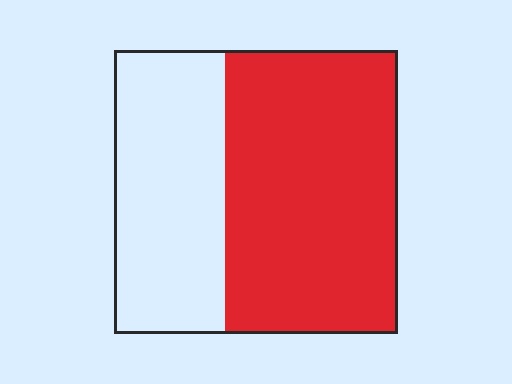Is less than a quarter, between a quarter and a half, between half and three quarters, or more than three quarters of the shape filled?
Between half and three quarters.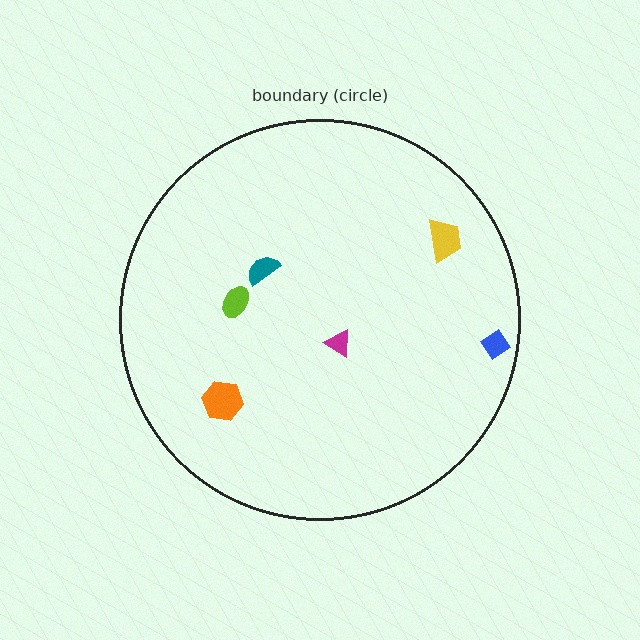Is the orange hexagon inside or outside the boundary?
Inside.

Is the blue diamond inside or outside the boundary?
Inside.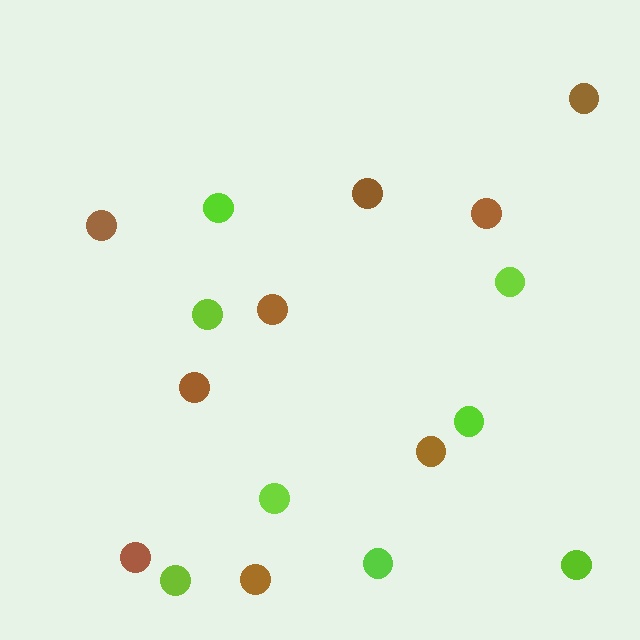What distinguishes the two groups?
There are 2 groups: one group of lime circles (8) and one group of brown circles (9).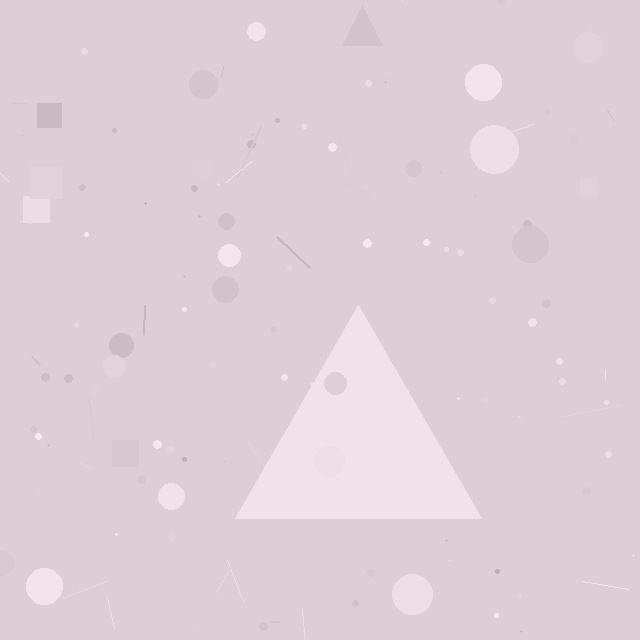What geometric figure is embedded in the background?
A triangle is embedded in the background.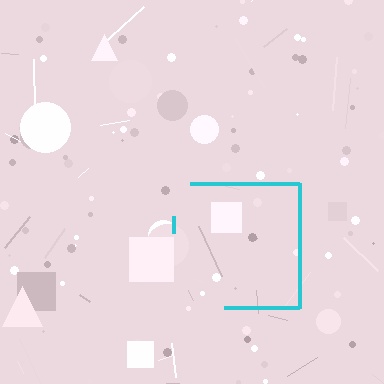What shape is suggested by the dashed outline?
The dashed outline suggests a square.